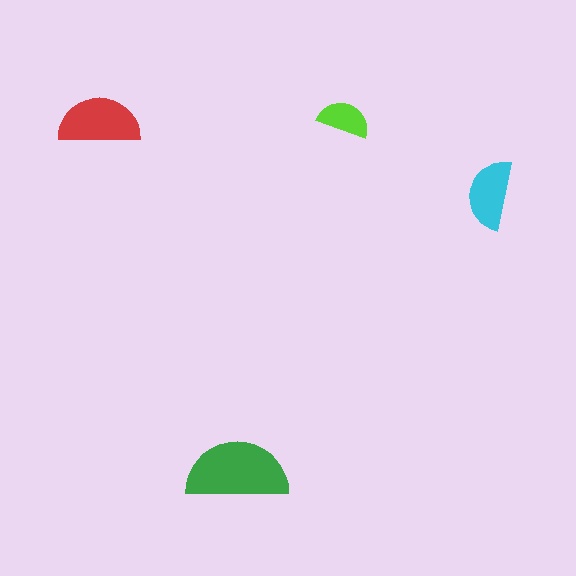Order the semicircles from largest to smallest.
the green one, the red one, the cyan one, the lime one.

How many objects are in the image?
There are 4 objects in the image.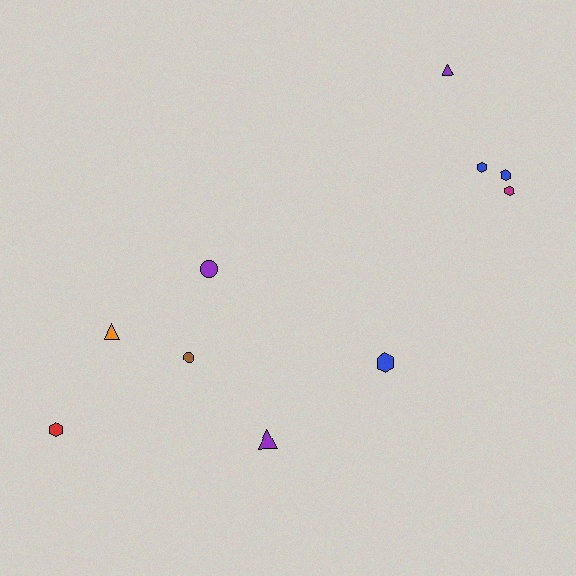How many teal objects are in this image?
There are no teal objects.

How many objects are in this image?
There are 10 objects.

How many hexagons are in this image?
There are 5 hexagons.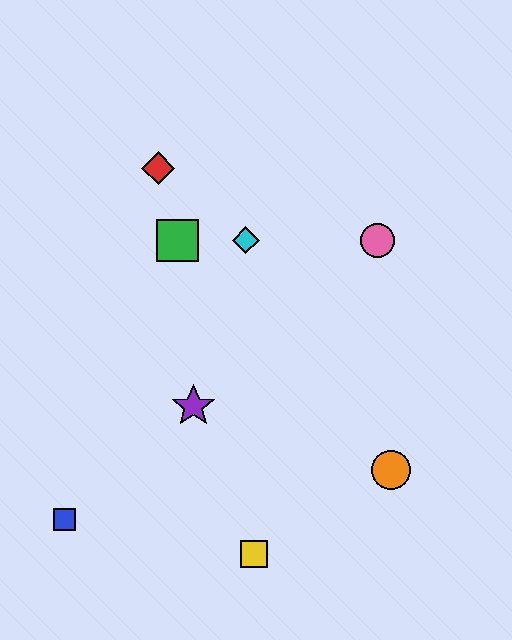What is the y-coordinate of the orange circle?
The orange circle is at y≈470.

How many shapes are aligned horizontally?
3 shapes (the green square, the cyan diamond, the pink circle) are aligned horizontally.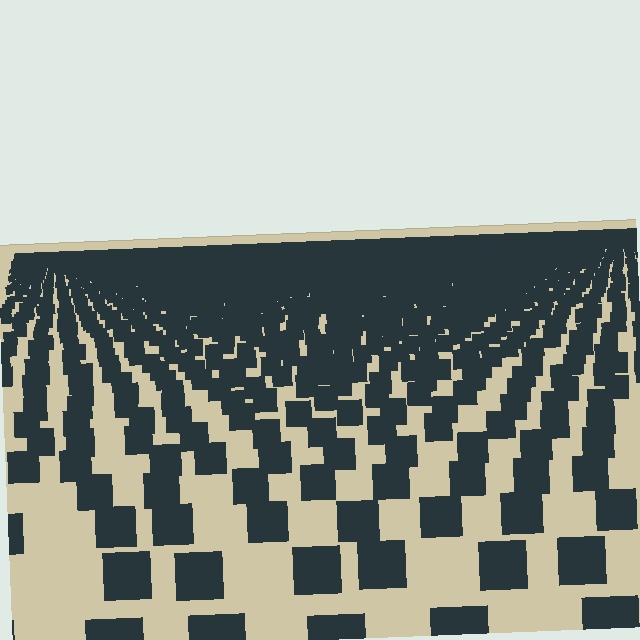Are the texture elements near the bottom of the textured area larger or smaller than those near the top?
Larger. Near the bottom, elements are closer to the viewer and appear at a bigger on-screen size.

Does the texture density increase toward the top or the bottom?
Density increases toward the top.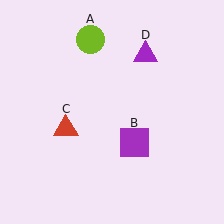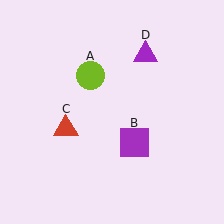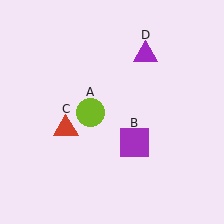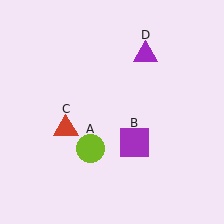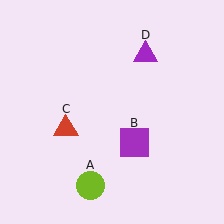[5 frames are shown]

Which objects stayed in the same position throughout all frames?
Purple square (object B) and red triangle (object C) and purple triangle (object D) remained stationary.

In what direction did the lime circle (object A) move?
The lime circle (object A) moved down.